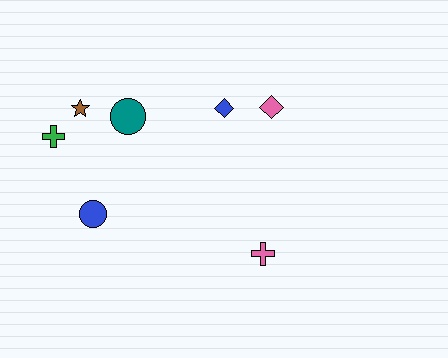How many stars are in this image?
There is 1 star.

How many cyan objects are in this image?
There are no cyan objects.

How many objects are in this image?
There are 7 objects.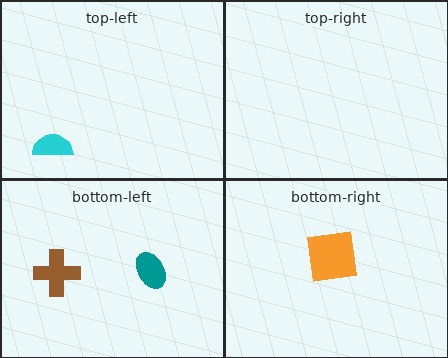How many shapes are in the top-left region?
1.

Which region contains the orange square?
The bottom-right region.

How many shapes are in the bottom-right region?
1.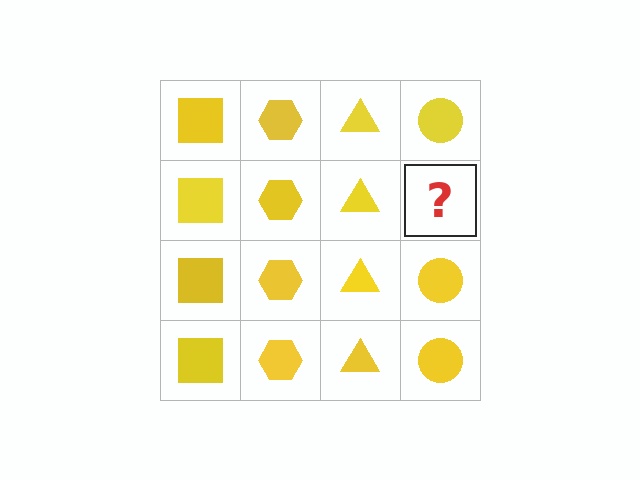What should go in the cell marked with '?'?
The missing cell should contain a yellow circle.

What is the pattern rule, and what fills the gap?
The rule is that each column has a consistent shape. The gap should be filled with a yellow circle.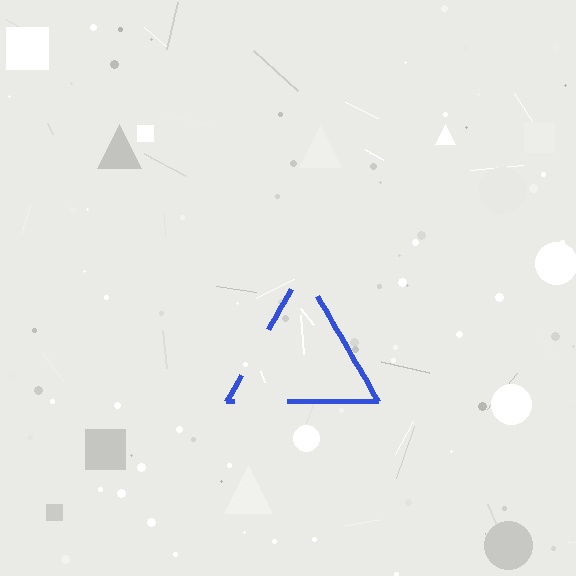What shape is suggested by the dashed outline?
The dashed outline suggests a triangle.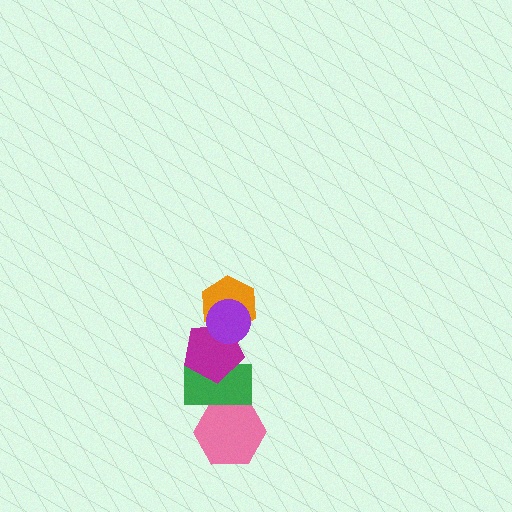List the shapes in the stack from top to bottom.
From top to bottom: the purple circle, the orange hexagon, the magenta pentagon, the green rectangle, the pink hexagon.